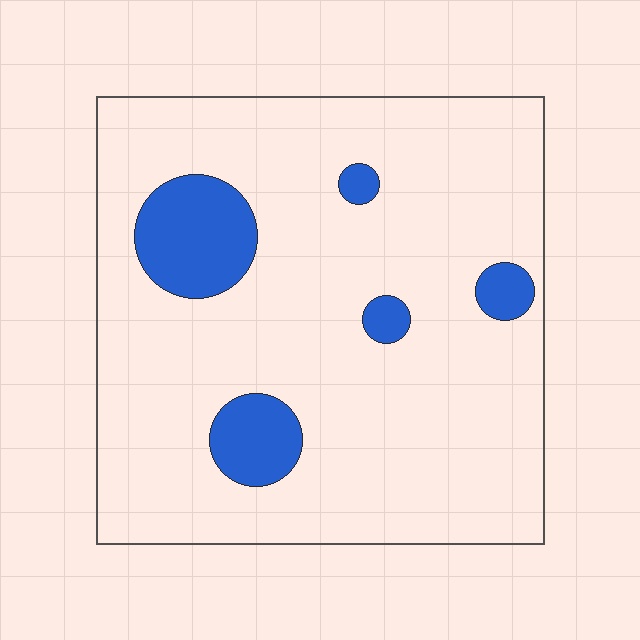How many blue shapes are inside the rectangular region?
5.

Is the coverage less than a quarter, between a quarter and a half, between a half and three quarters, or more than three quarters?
Less than a quarter.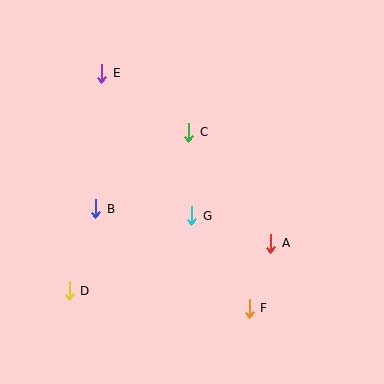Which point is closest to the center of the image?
Point G at (192, 216) is closest to the center.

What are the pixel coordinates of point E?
Point E is at (102, 73).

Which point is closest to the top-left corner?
Point E is closest to the top-left corner.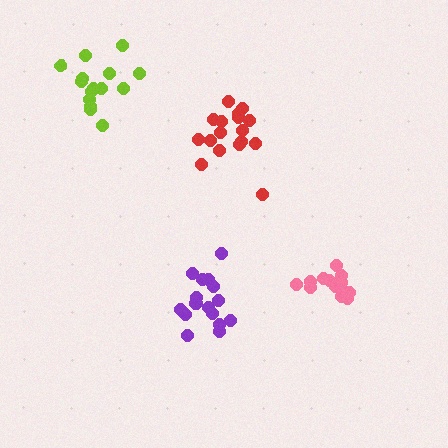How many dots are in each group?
Group 1: 16 dots, Group 2: 15 dots, Group 3: 17 dots, Group 4: 14 dots (62 total).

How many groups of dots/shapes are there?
There are 4 groups.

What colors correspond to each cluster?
The clusters are colored: purple, lime, red, pink.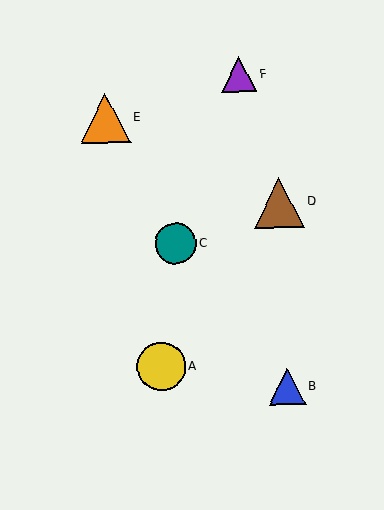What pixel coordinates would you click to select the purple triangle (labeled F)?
Click at (239, 75) to select the purple triangle F.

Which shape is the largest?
The brown triangle (labeled D) is the largest.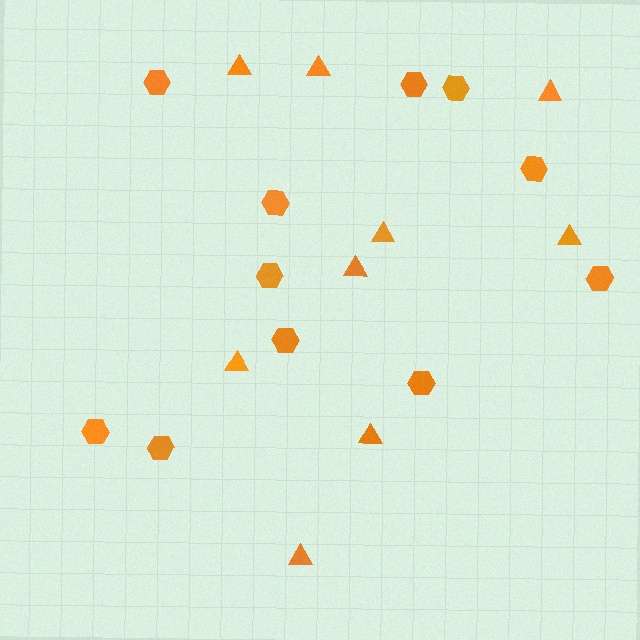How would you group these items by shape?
There are 2 groups: one group of hexagons (11) and one group of triangles (9).